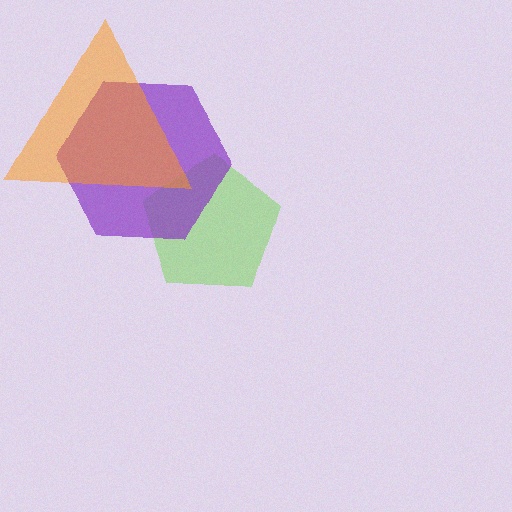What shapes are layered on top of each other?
The layered shapes are: a lime pentagon, a purple hexagon, an orange triangle.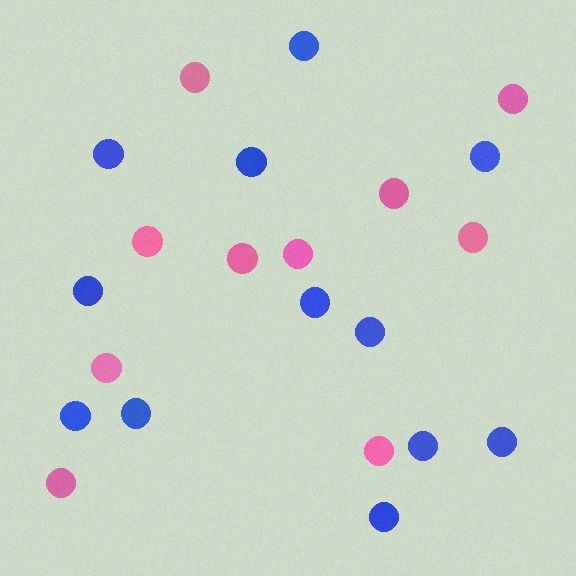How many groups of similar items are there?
There are 2 groups: one group of pink circles (10) and one group of blue circles (12).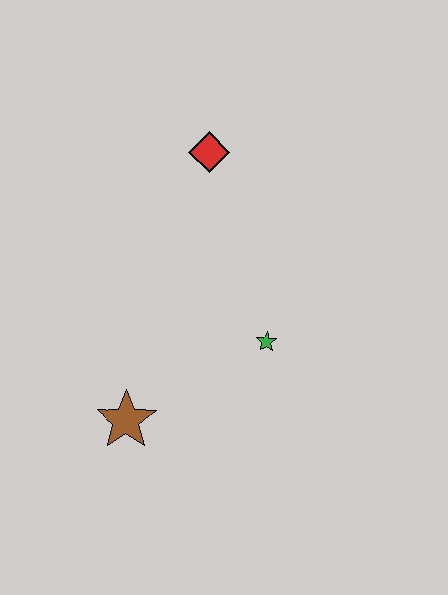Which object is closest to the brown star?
The green star is closest to the brown star.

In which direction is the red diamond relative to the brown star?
The red diamond is above the brown star.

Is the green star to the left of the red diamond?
No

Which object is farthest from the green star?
The red diamond is farthest from the green star.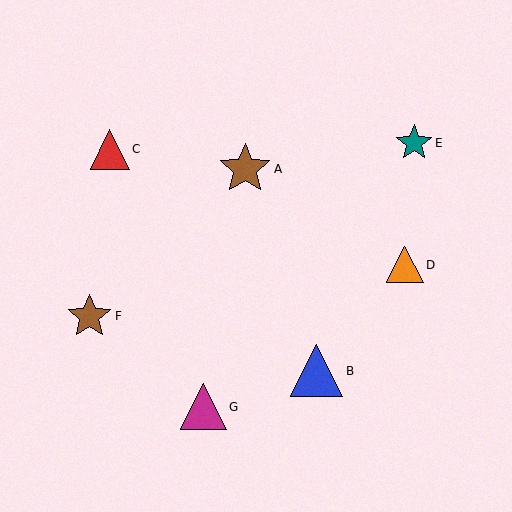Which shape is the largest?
The blue triangle (labeled B) is the largest.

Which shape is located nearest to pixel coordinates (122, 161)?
The red triangle (labeled C) at (110, 149) is nearest to that location.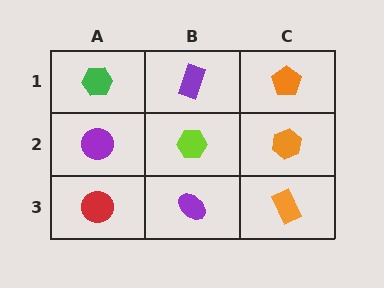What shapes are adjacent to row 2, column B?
A purple rectangle (row 1, column B), a purple ellipse (row 3, column B), a purple circle (row 2, column A), an orange hexagon (row 2, column C).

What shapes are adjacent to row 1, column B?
A lime hexagon (row 2, column B), a green hexagon (row 1, column A), an orange pentagon (row 1, column C).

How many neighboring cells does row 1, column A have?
2.